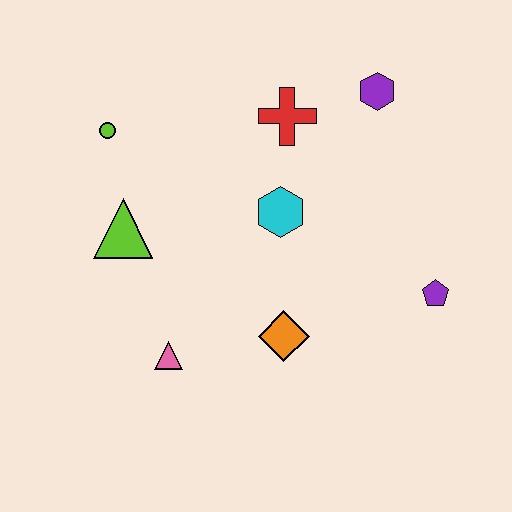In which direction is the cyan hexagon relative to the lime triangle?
The cyan hexagon is to the right of the lime triangle.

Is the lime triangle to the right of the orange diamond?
No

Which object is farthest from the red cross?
The pink triangle is farthest from the red cross.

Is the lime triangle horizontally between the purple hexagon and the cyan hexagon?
No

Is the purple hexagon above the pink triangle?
Yes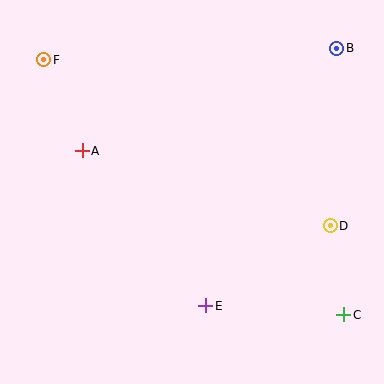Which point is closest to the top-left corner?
Point F is closest to the top-left corner.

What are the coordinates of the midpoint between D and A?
The midpoint between D and A is at (206, 188).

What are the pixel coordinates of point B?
Point B is at (337, 48).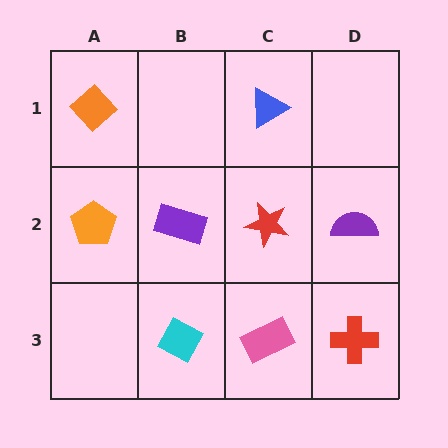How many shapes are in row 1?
2 shapes.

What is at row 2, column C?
A red star.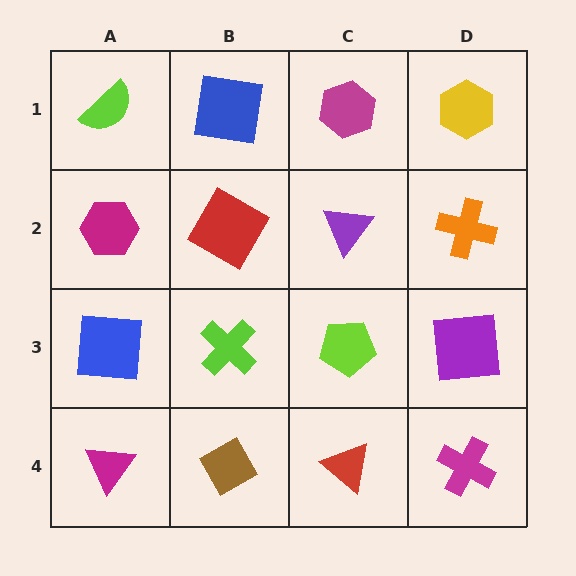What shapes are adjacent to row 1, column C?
A purple triangle (row 2, column C), a blue square (row 1, column B), a yellow hexagon (row 1, column D).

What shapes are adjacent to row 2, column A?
A lime semicircle (row 1, column A), a blue square (row 3, column A), a red square (row 2, column B).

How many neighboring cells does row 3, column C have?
4.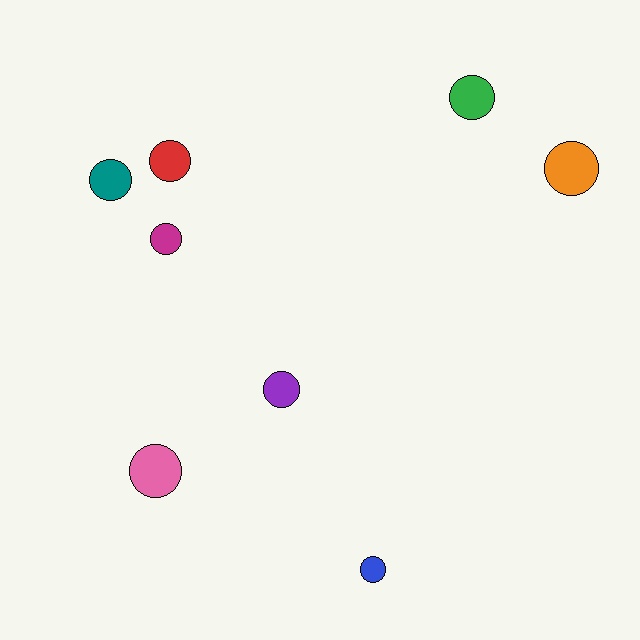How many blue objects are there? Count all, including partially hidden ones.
There is 1 blue object.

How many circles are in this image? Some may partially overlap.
There are 8 circles.